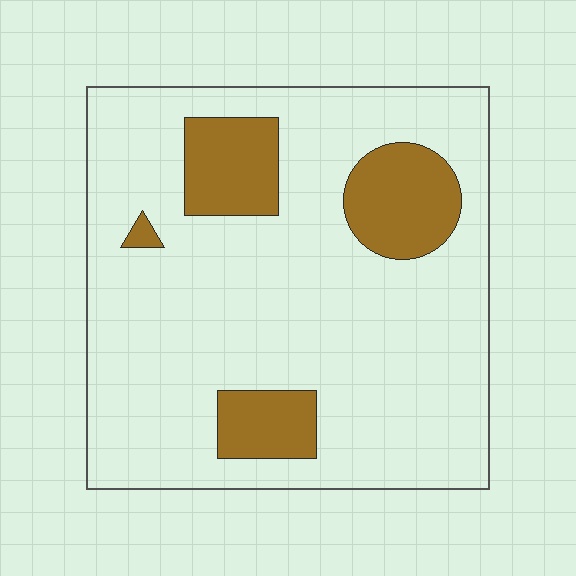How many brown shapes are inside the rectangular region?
4.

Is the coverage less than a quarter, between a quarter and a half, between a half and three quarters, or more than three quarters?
Less than a quarter.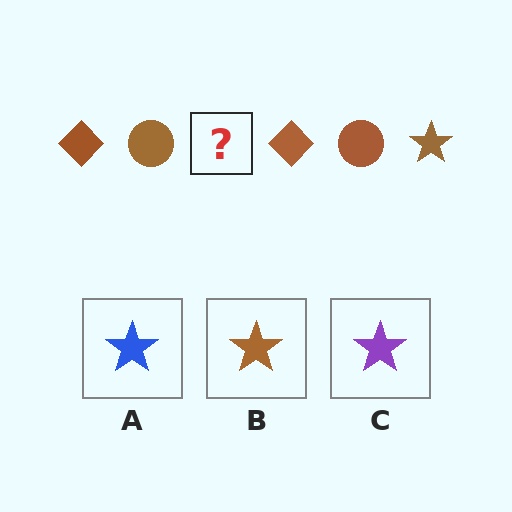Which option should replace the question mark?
Option B.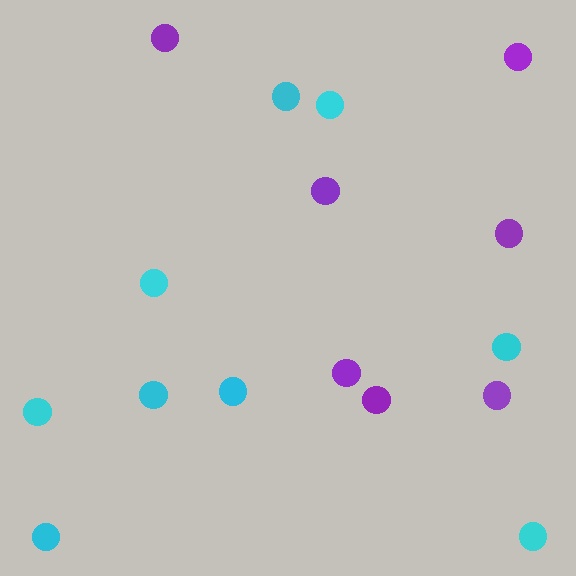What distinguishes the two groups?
There are 2 groups: one group of cyan circles (9) and one group of purple circles (7).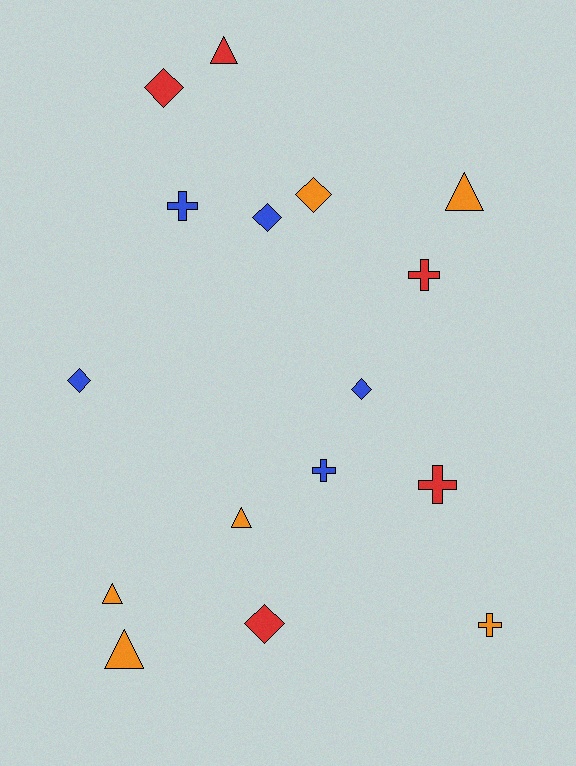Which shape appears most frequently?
Diamond, with 6 objects.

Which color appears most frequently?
Orange, with 6 objects.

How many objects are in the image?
There are 16 objects.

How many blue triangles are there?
There are no blue triangles.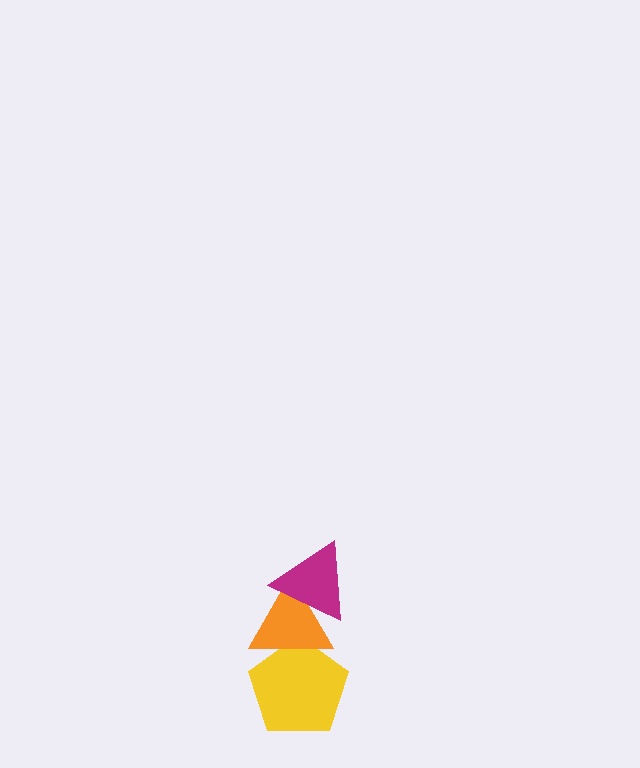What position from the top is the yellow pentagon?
The yellow pentagon is 3rd from the top.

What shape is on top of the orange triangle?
The magenta triangle is on top of the orange triangle.